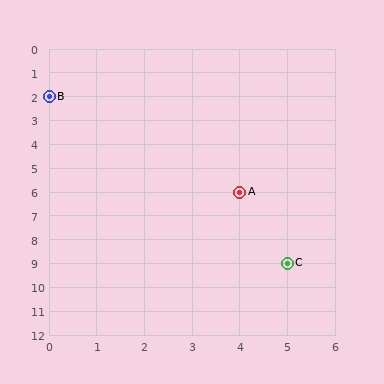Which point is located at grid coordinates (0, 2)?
Point B is at (0, 2).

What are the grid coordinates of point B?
Point B is at grid coordinates (0, 2).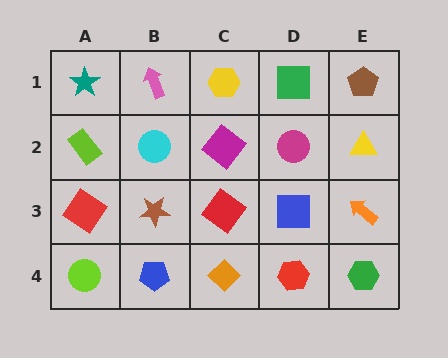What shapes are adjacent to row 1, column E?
A yellow triangle (row 2, column E), a green square (row 1, column D).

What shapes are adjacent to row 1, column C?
A magenta diamond (row 2, column C), a pink arrow (row 1, column B), a green square (row 1, column D).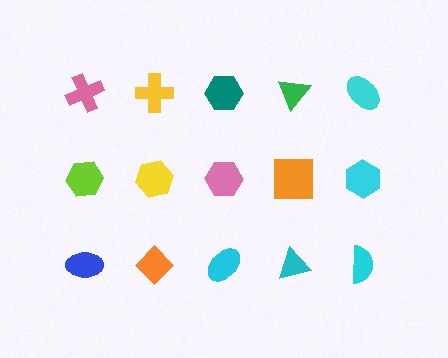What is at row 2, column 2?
A yellow hexagon.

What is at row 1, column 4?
A green triangle.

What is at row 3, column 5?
A cyan semicircle.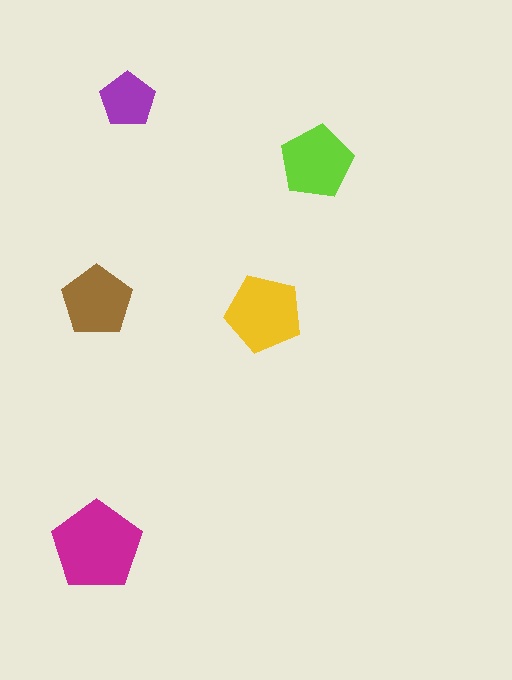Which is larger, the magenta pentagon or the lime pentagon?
The magenta one.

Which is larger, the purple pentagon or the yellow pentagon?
The yellow one.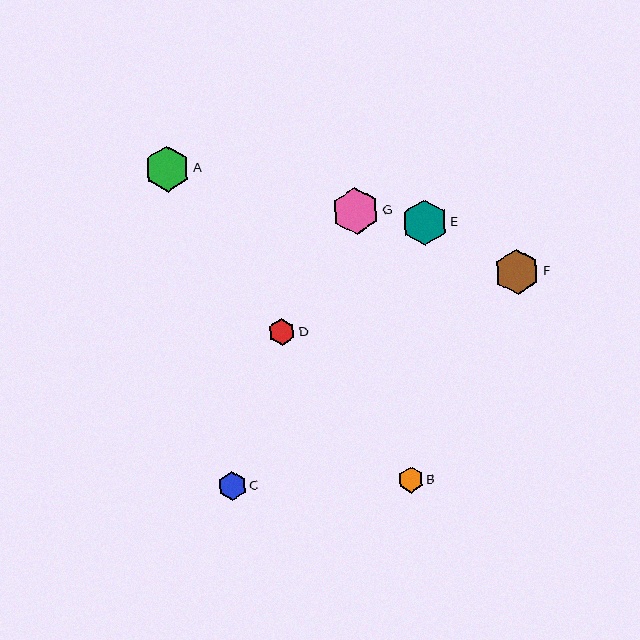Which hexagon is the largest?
Hexagon G is the largest with a size of approximately 48 pixels.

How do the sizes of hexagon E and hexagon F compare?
Hexagon E and hexagon F are approximately the same size.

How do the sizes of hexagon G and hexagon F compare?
Hexagon G and hexagon F are approximately the same size.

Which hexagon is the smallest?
Hexagon B is the smallest with a size of approximately 26 pixels.